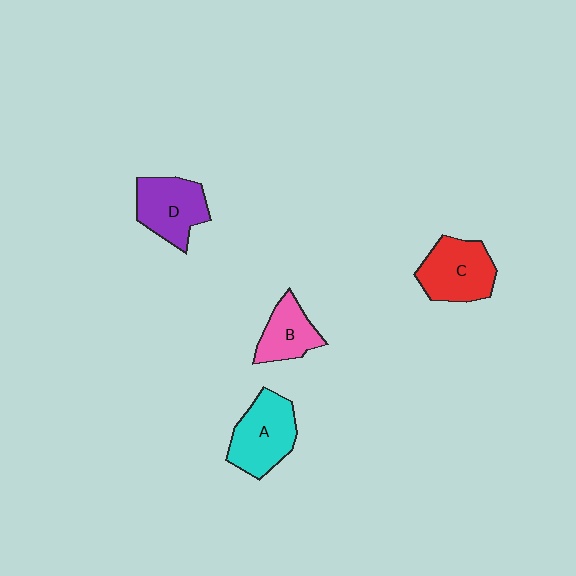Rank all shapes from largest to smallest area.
From largest to smallest: A (cyan), C (red), D (purple), B (pink).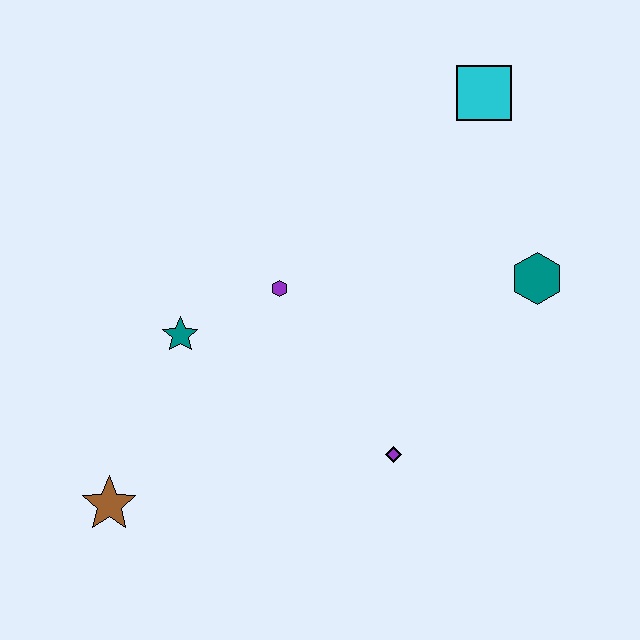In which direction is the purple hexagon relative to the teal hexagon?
The purple hexagon is to the left of the teal hexagon.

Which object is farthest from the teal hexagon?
The brown star is farthest from the teal hexagon.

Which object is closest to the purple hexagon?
The teal star is closest to the purple hexagon.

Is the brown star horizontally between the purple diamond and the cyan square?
No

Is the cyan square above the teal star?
Yes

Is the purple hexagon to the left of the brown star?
No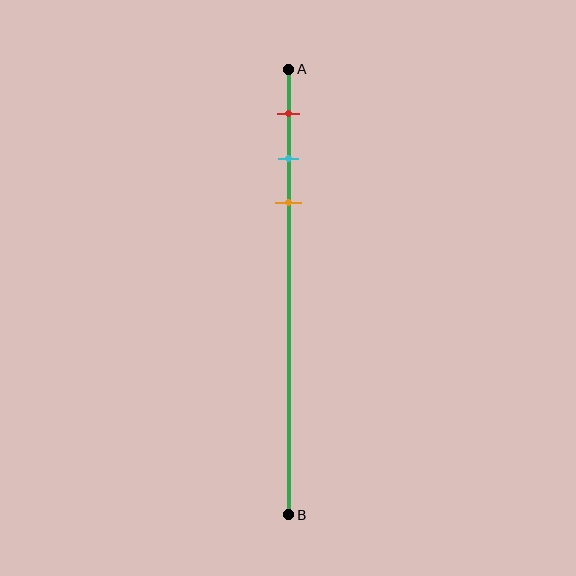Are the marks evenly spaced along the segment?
Yes, the marks are approximately evenly spaced.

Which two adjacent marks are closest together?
The cyan and orange marks are the closest adjacent pair.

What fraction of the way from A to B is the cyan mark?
The cyan mark is approximately 20% (0.2) of the way from A to B.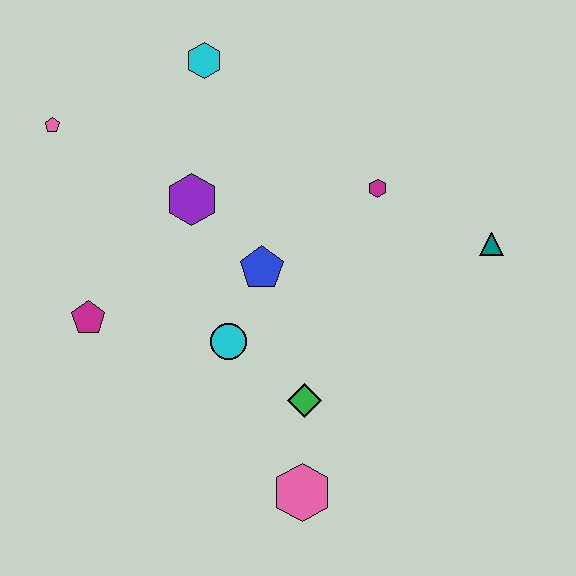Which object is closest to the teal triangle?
The magenta hexagon is closest to the teal triangle.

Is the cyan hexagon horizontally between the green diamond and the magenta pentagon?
Yes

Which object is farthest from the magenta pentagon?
The teal triangle is farthest from the magenta pentagon.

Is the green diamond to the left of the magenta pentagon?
No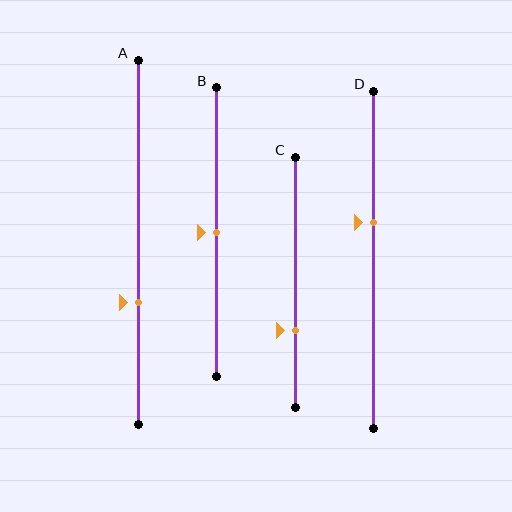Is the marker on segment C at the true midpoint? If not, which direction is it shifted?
No, the marker on segment C is shifted downward by about 19% of the segment length.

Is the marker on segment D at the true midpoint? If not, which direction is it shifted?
No, the marker on segment D is shifted upward by about 11% of the segment length.